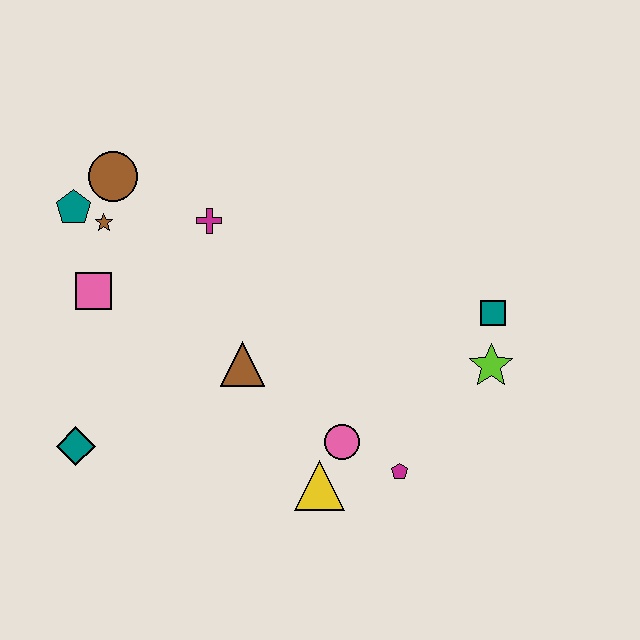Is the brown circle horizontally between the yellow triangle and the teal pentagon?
Yes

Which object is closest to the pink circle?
The yellow triangle is closest to the pink circle.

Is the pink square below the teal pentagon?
Yes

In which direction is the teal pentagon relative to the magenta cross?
The teal pentagon is to the left of the magenta cross.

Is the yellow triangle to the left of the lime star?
Yes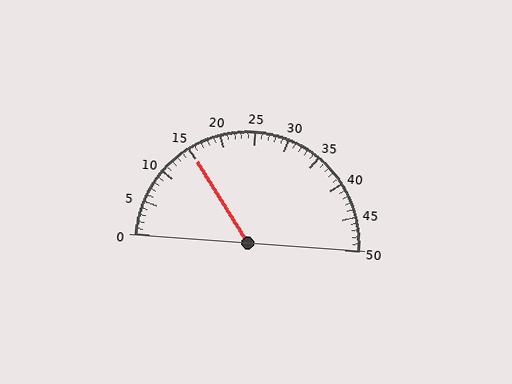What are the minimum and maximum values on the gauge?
The gauge ranges from 0 to 50.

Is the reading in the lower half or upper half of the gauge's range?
The reading is in the lower half of the range (0 to 50).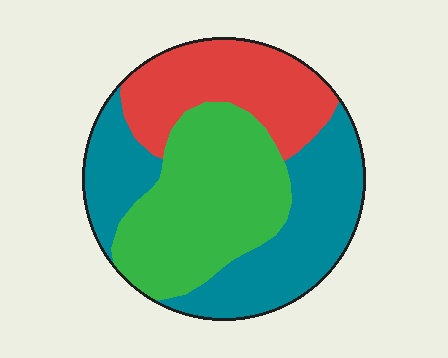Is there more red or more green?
Green.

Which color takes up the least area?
Red, at roughly 25%.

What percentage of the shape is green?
Green takes up about three eighths (3/8) of the shape.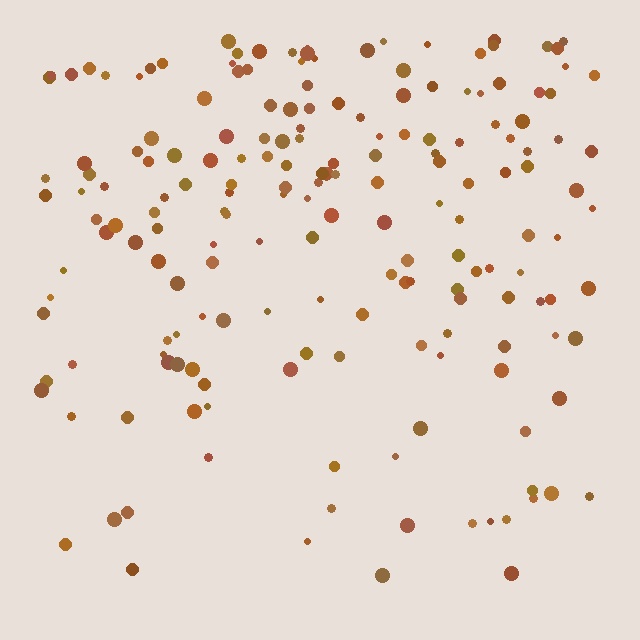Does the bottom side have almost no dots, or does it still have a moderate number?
Still a moderate number, just noticeably fewer than the top.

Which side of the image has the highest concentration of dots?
The top.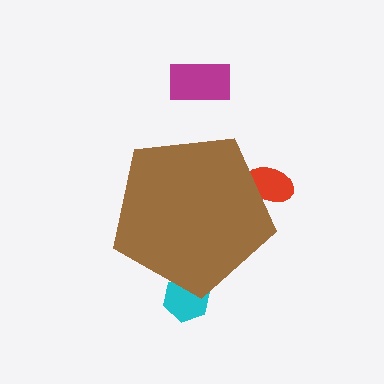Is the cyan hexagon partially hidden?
Yes, the cyan hexagon is partially hidden behind the brown pentagon.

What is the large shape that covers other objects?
A brown pentagon.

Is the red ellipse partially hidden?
Yes, the red ellipse is partially hidden behind the brown pentagon.